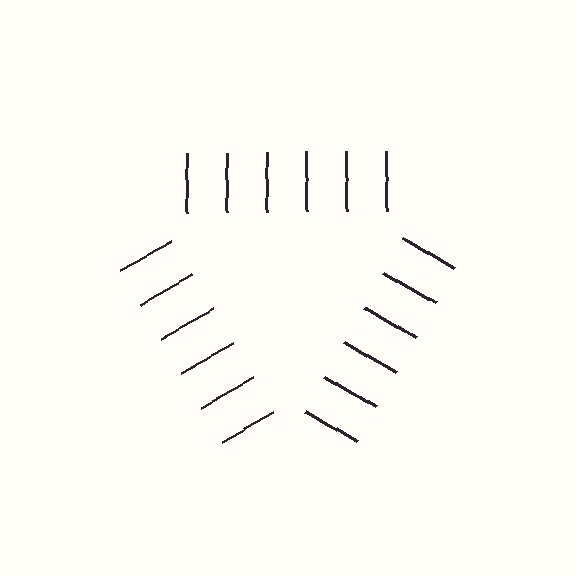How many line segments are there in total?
18 — 6 along each of the 3 edges.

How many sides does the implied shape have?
3 sides — the line-ends trace a triangle.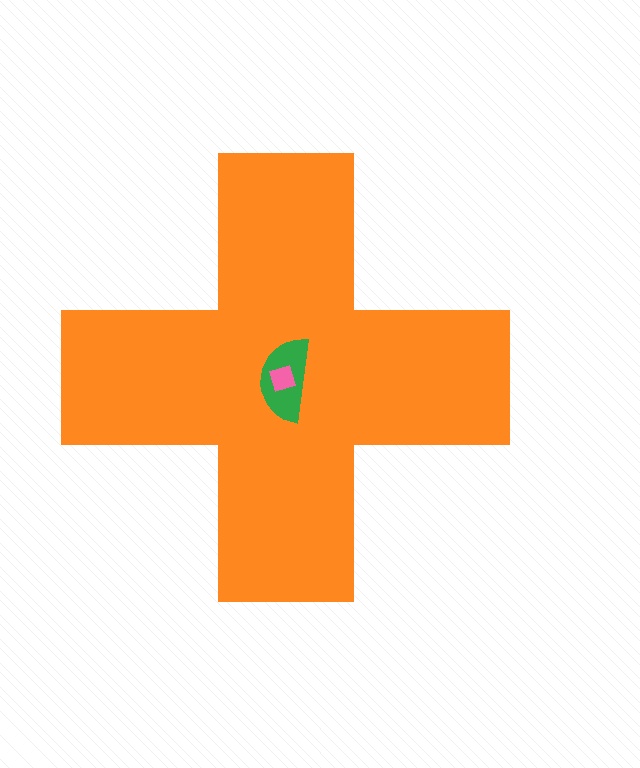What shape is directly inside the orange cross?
The green semicircle.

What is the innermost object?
The pink square.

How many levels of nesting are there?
3.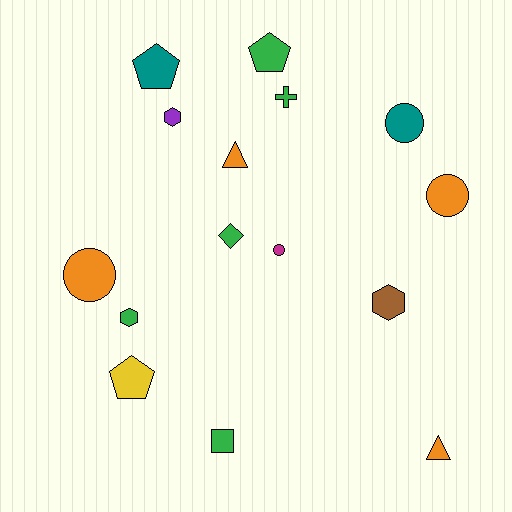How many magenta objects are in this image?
There is 1 magenta object.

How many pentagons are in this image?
There are 3 pentagons.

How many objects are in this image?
There are 15 objects.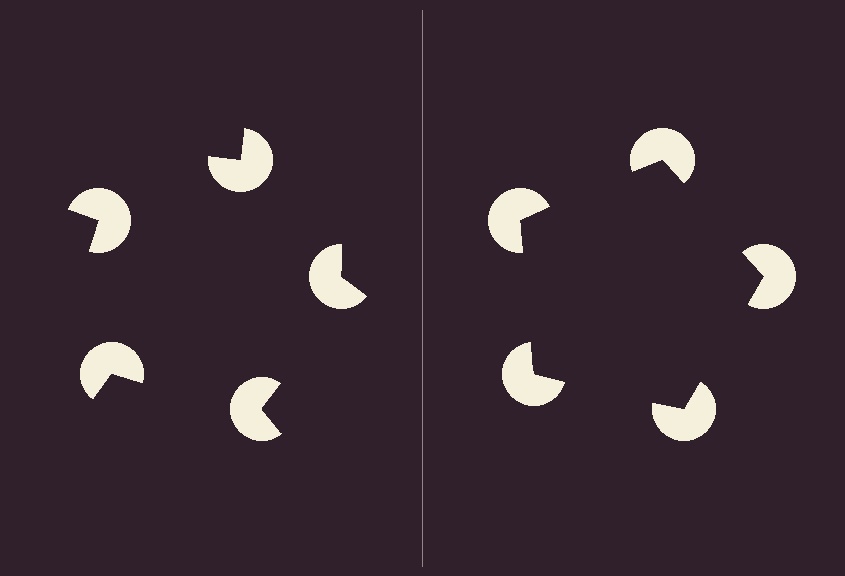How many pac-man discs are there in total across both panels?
10 — 5 on each side.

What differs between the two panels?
The pac-man discs are positioned identically on both sides; only the wedge orientations differ. On the right they align to a pentagon; on the left they are misaligned.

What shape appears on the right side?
An illusory pentagon.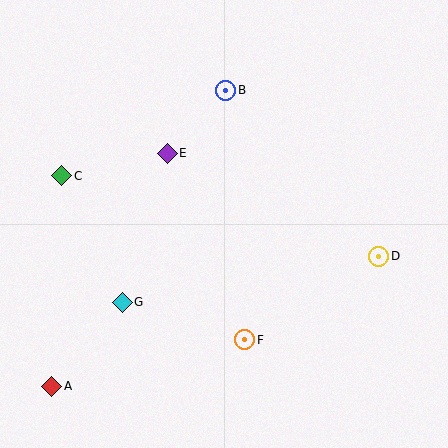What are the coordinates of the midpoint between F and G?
The midpoint between F and G is at (183, 321).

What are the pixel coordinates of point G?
Point G is at (122, 302).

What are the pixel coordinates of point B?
Point B is at (226, 90).